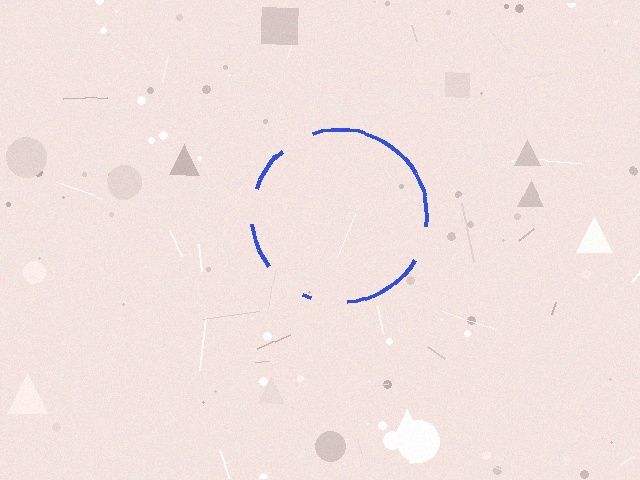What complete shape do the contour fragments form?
The contour fragments form a circle.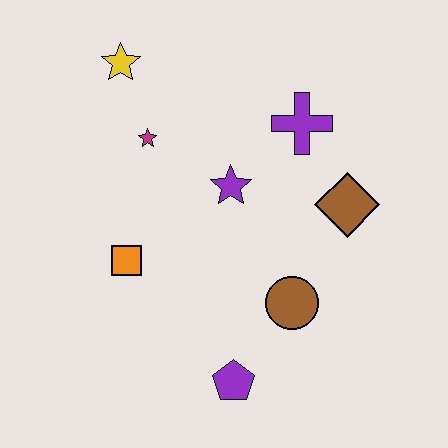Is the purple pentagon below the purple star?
Yes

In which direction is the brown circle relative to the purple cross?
The brown circle is below the purple cross.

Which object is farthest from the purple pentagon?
The yellow star is farthest from the purple pentagon.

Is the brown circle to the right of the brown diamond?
No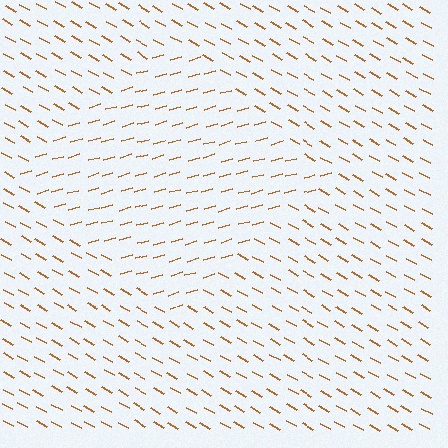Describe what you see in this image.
The image is filled with small brown line segments. A diamond region in the image has lines oriented differently from the surrounding lines, creating a visible texture boundary.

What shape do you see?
I see a diamond.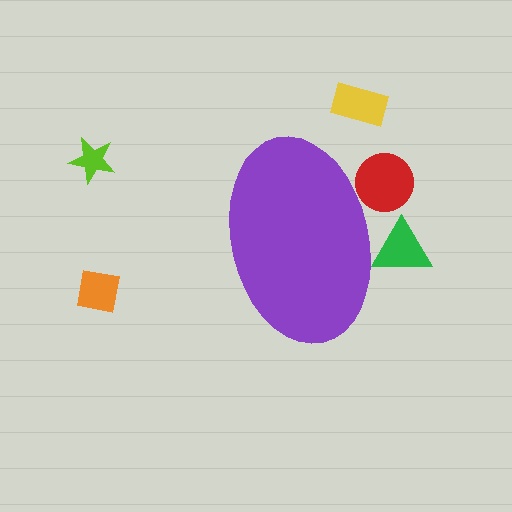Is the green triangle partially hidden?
Yes, the green triangle is partially hidden behind the purple ellipse.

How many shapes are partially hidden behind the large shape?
2 shapes are partially hidden.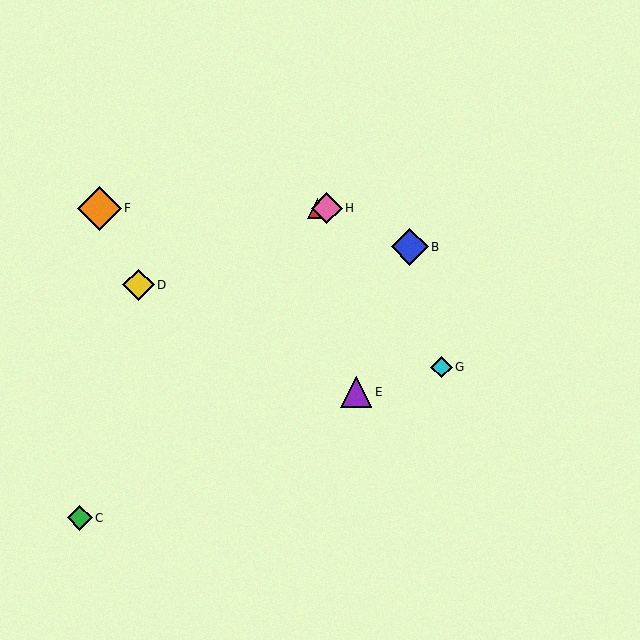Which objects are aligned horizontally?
Objects A, F, H are aligned horizontally.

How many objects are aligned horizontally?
3 objects (A, F, H) are aligned horizontally.